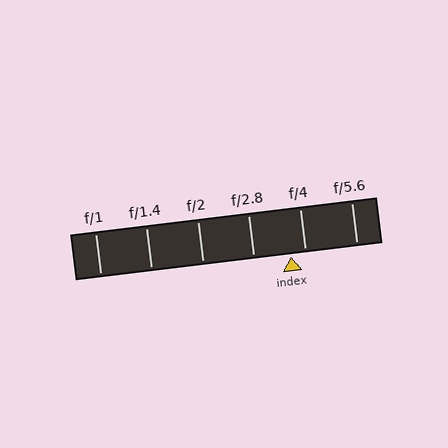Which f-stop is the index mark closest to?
The index mark is closest to f/4.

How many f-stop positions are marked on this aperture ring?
There are 6 f-stop positions marked.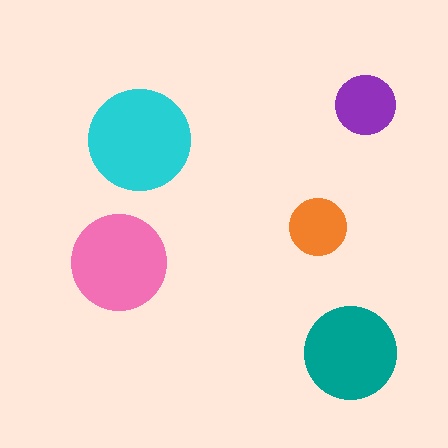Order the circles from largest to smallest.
the cyan one, the pink one, the teal one, the purple one, the orange one.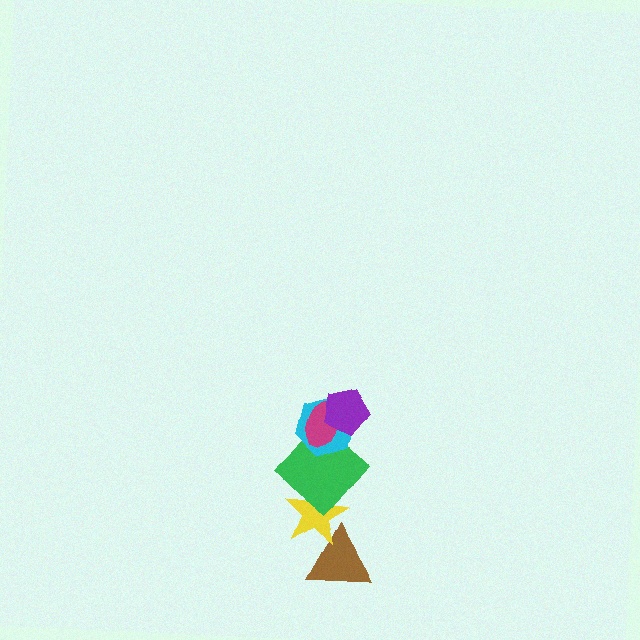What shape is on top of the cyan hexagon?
The magenta ellipse is on top of the cyan hexagon.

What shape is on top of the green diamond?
The cyan hexagon is on top of the green diamond.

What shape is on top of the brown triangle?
The yellow star is on top of the brown triangle.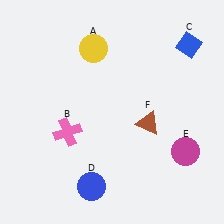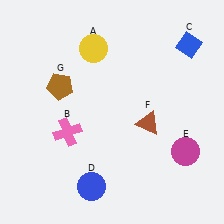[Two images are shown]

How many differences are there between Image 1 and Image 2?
There is 1 difference between the two images.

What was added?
A brown pentagon (G) was added in Image 2.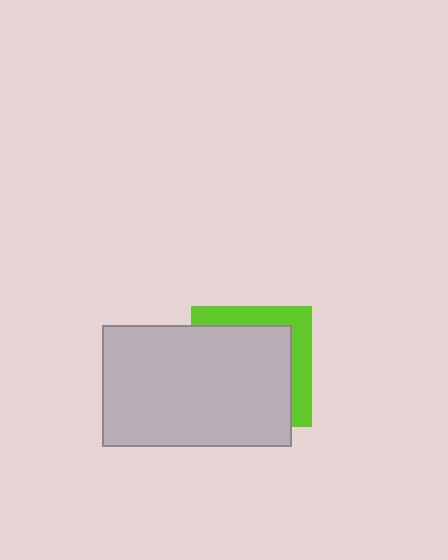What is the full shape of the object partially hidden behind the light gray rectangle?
The partially hidden object is a lime square.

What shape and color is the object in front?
The object in front is a light gray rectangle.